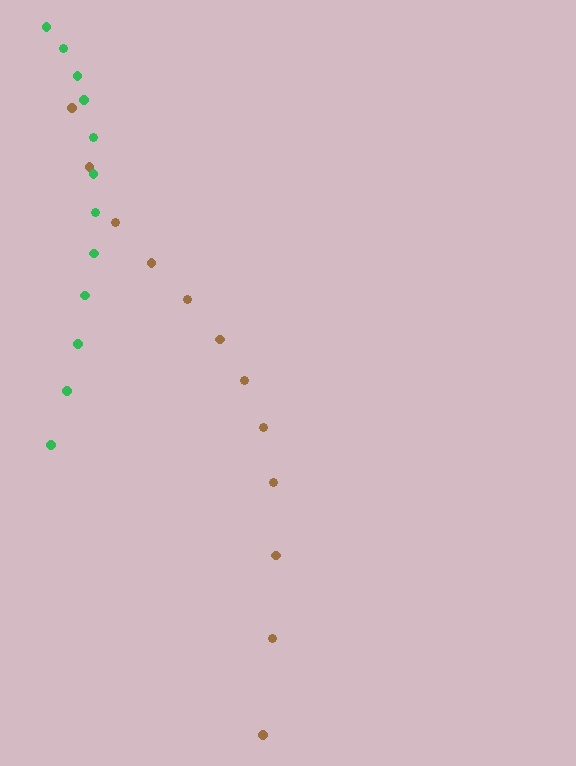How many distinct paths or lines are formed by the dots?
There are 2 distinct paths.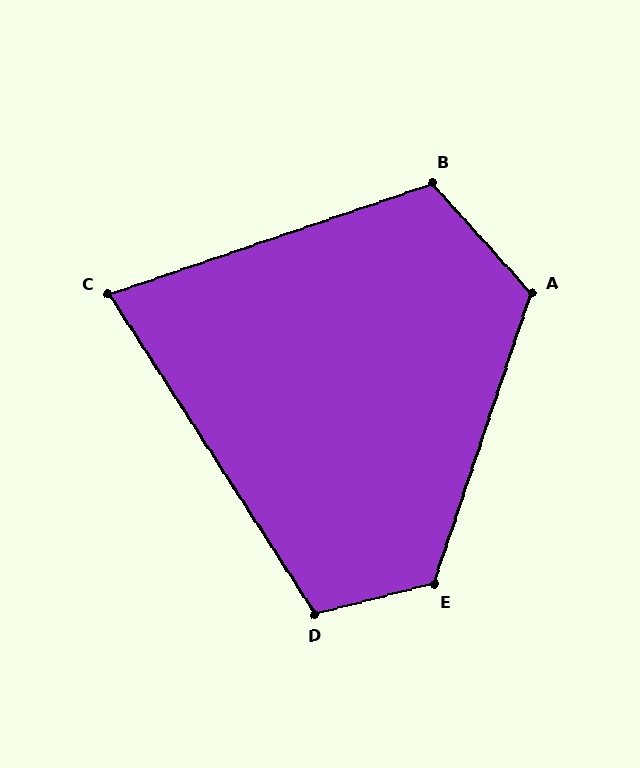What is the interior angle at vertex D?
Approximately 109 degrees (obtuse).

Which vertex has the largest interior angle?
E, at approximately 123 degrees.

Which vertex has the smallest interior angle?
C, at approximately 76 degrees.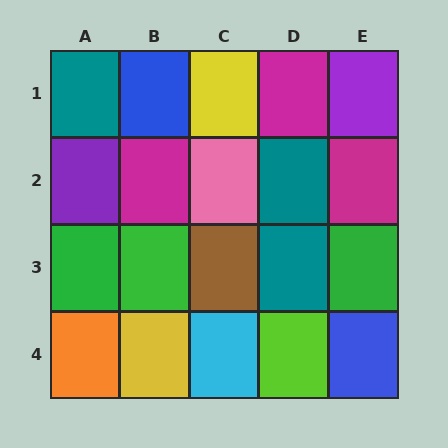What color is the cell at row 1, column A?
Teal.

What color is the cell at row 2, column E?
Magenta.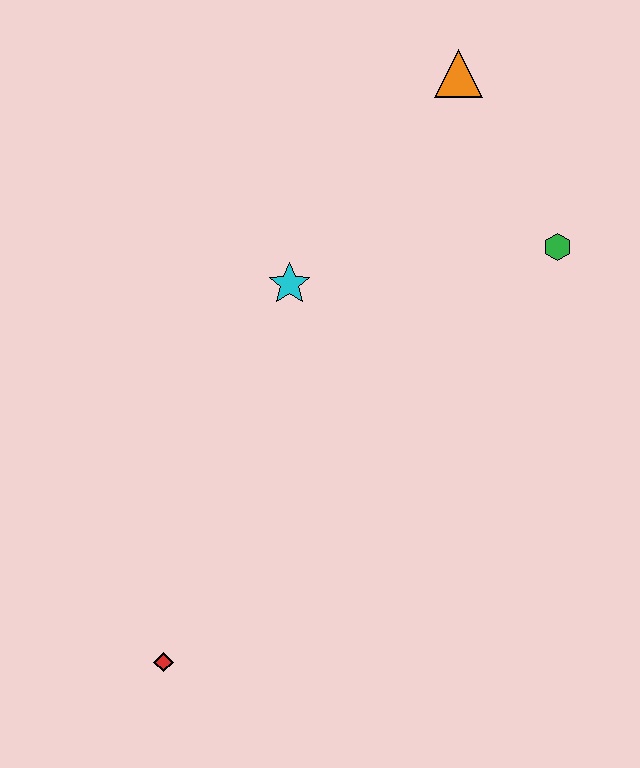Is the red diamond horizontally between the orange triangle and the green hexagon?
No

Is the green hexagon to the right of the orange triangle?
Yes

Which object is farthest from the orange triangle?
The red diamond is farthest from the orange triangle.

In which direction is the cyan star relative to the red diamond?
The cyan star is above the red diamond.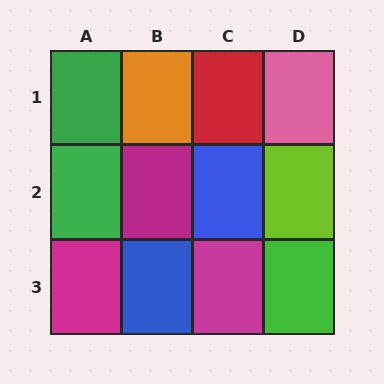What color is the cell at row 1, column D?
Pink.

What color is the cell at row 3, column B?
Blue.